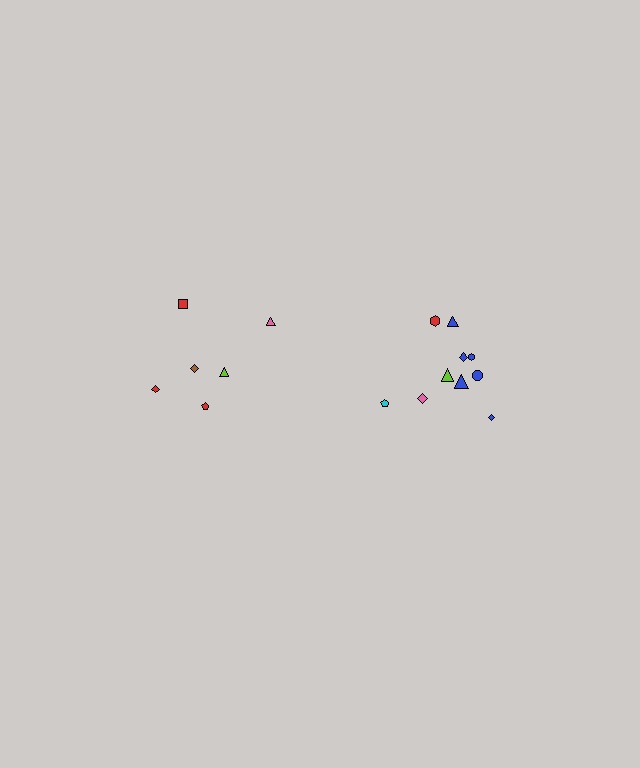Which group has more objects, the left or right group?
The right group.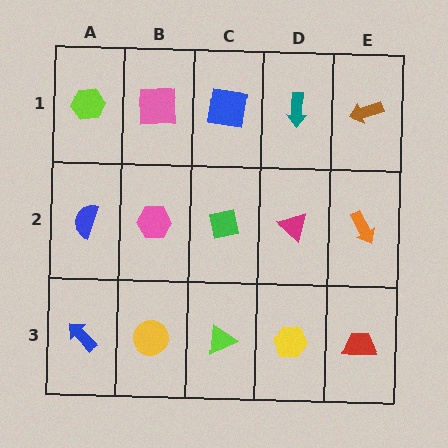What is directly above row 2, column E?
A brown arrow.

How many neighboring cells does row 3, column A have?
2.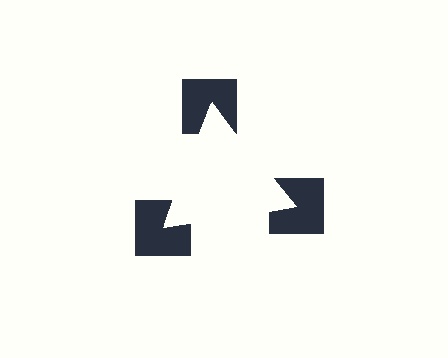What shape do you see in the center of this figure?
An illusory triangle — its edges are inferred from the aligned wedge cuts in the notched squares, not physically drawn.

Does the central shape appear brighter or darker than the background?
It typically appears slightly brighter than the background, even though no actual brightness change is drawn.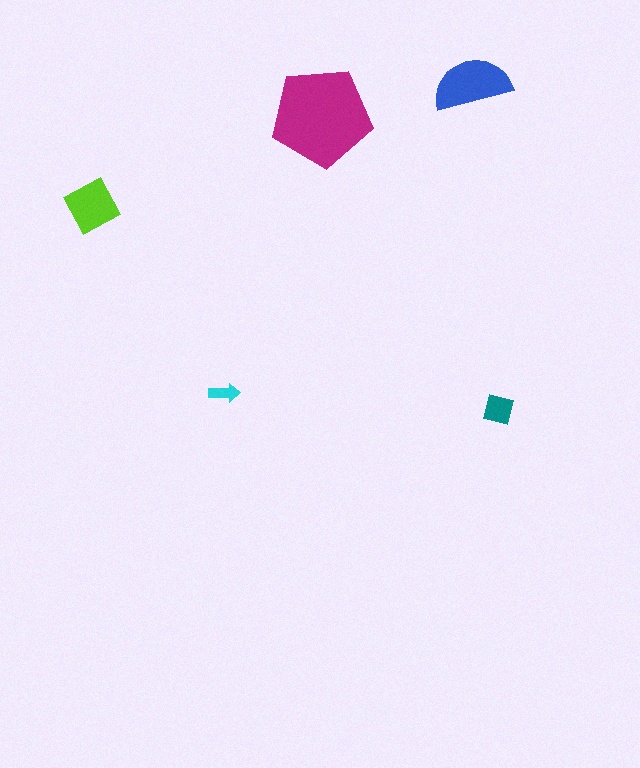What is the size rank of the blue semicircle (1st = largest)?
2nd.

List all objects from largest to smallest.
The magenta pentagon, the blue semicircle, the lime square, the teal square, the cyan arrow.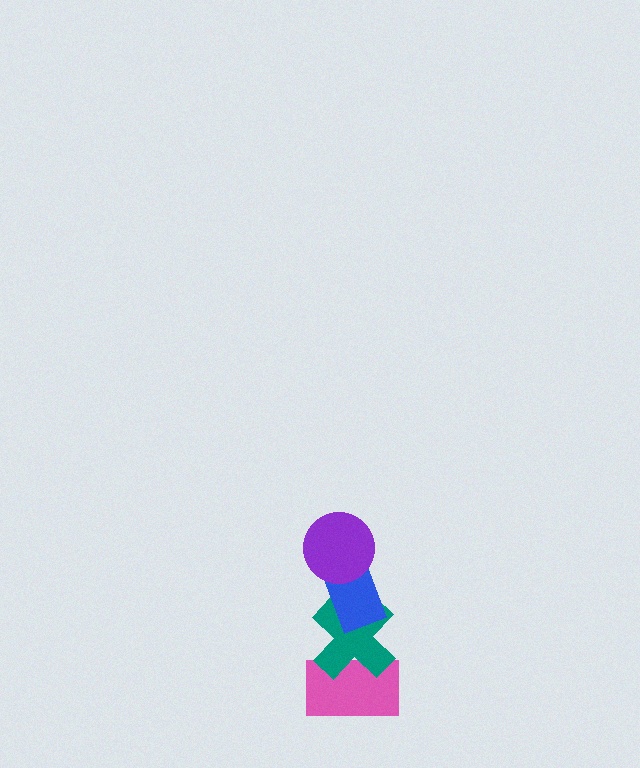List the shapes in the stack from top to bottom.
From top to bottom: the purple circle, the blue rectangle, the teal cross, the pink rectangle.